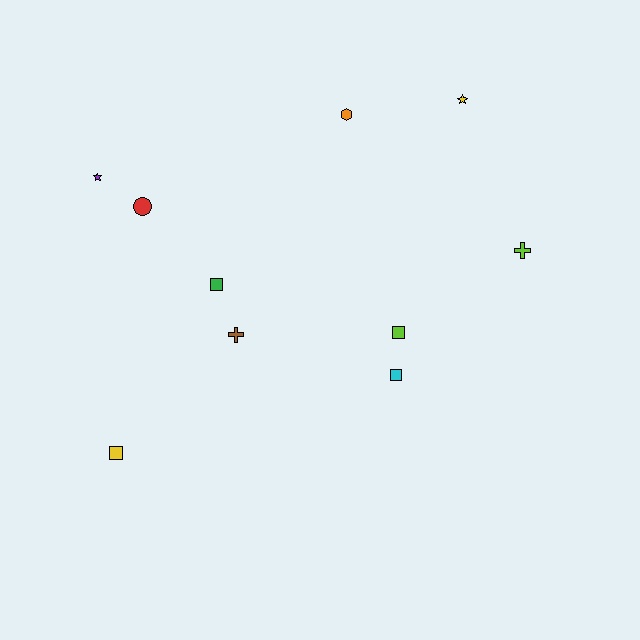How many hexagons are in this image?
There is 1 hexagon.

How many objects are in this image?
There are 10 objects.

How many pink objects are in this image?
There are no pink objects.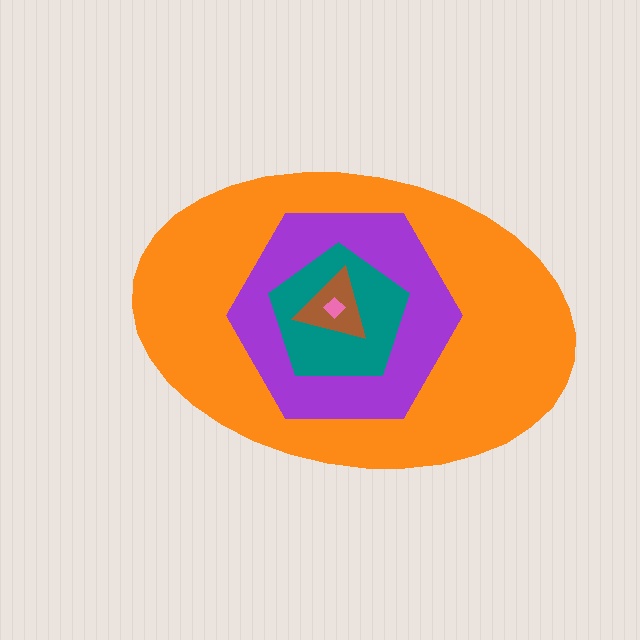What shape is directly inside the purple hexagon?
The teal pentagon.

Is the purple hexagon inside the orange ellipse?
Yes.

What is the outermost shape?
The orange ellipse.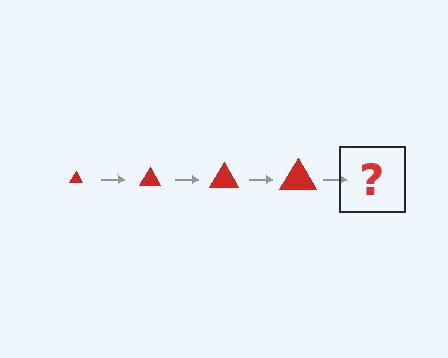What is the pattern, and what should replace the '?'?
The pattern is that the triangle gets progressively larger each step. The '?' should be a red triangle, larger than the previous one.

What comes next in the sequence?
The next element should be a red triangle, larger than the previous one.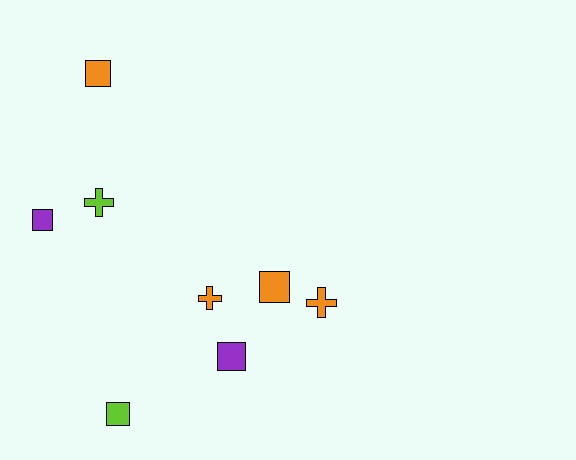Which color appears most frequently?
Orange, with 4 objects.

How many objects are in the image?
There are 8 objects.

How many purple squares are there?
There are 2 purple squares.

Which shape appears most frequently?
Square, with 5 objects.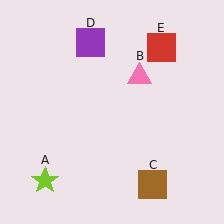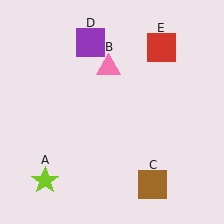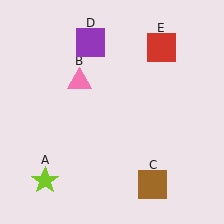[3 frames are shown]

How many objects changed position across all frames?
1 object changed position: pink triangle (object B).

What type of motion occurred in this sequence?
The pink triangle (object B) rotated counterclockwise around the center of the scene.